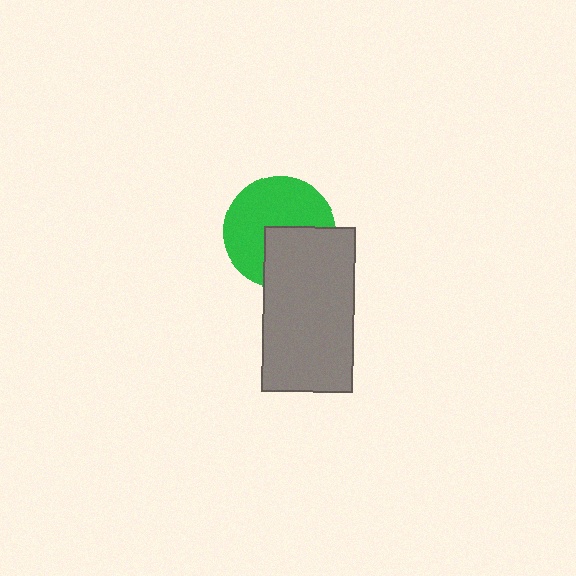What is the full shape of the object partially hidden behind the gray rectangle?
The partially hidden object is a green circle.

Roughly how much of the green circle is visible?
About half of it is visible (roughly 62%).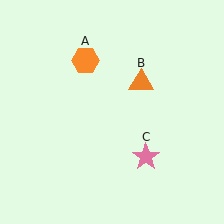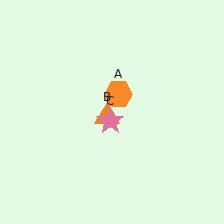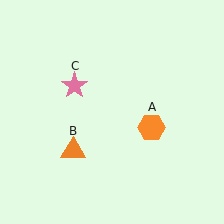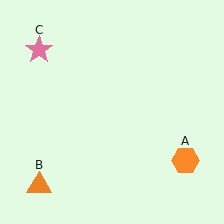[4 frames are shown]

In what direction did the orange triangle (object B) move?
The orange triangle (object B) moved down and to the left.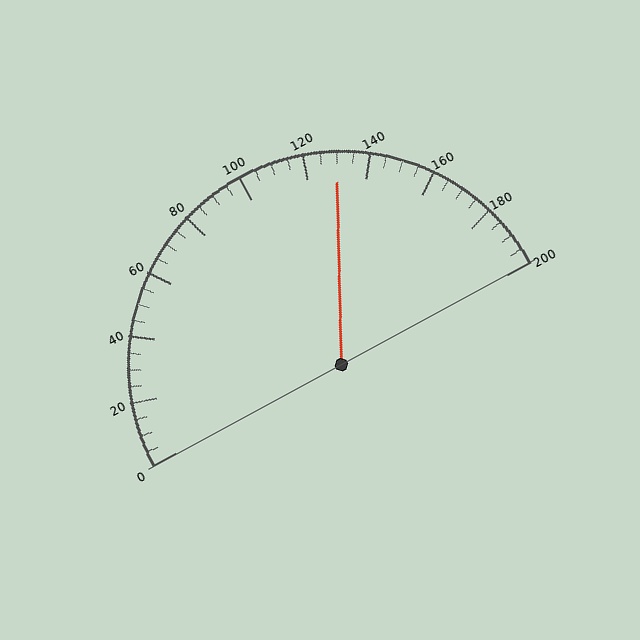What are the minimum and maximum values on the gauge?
The gauge ranges from 0 to 200.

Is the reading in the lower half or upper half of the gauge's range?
The reading is in the upper half of the range (0 to 200).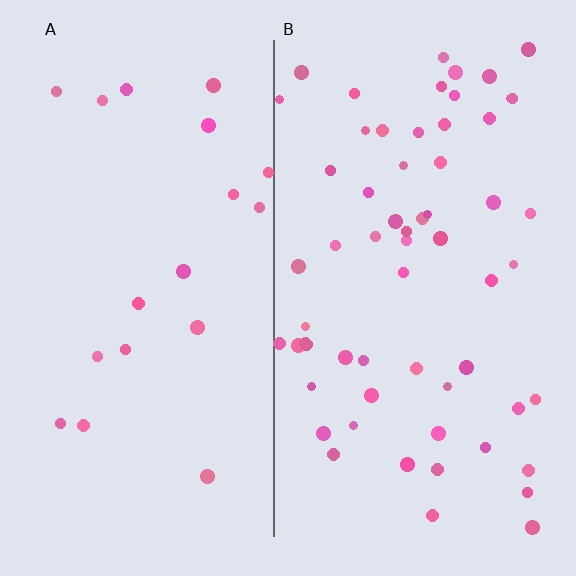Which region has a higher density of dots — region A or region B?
B (the right).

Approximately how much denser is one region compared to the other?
Approximately 3.3× — region B over region A.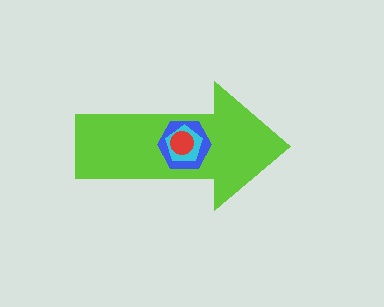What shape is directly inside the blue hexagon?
The cyan pentagon.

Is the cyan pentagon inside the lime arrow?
Yes.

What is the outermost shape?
The lime arrow.